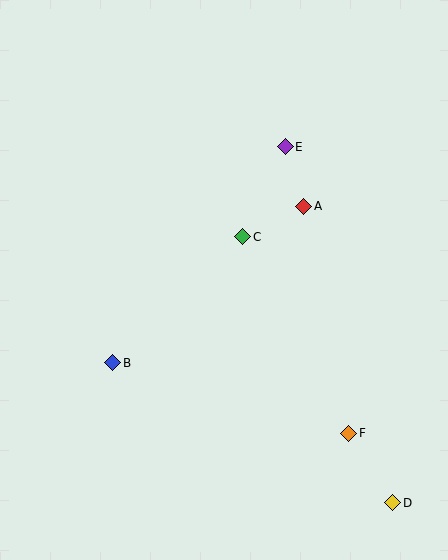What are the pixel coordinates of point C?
Point C is at (243, 237).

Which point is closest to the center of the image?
Point C at (243, 237) is closest to the center.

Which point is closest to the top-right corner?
Point E is closest to the top-right corner.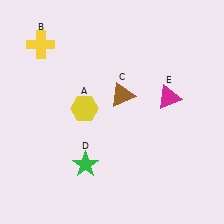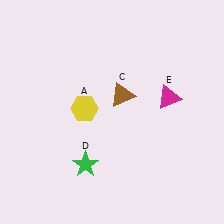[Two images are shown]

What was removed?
The yellow cross (B) was removed in Image 2.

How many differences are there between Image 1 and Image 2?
There is 1 difference between the two images.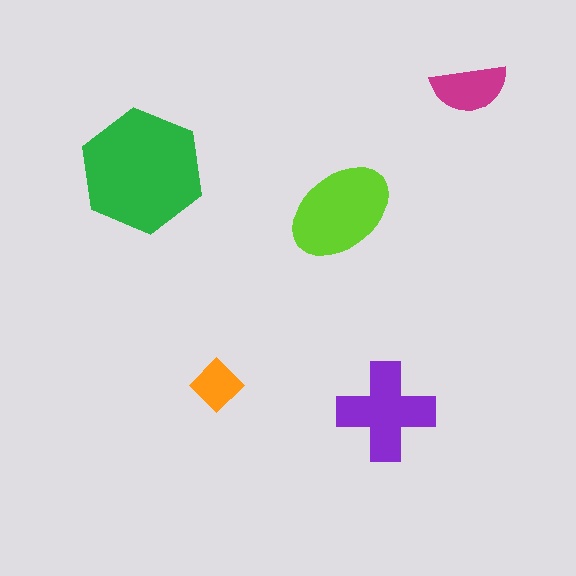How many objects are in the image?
There are 5 objects in the image.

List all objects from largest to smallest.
The green hexagon, the lime ellipse, the purple cross, the magenta semicircle, the orange diamond.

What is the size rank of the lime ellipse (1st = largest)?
2nd.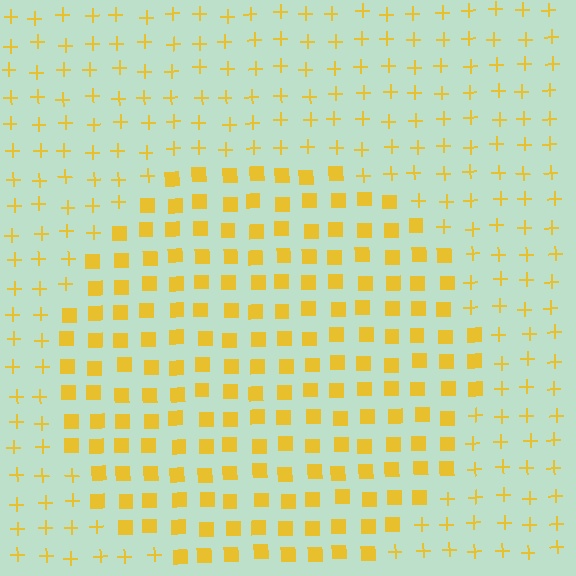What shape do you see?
I see a circle.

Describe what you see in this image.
The image is filled with small yellow elements arranged in a uniform grid. A circle-shaped region contains squares, while the surrounding area contains plus signs. The boundary is defined purely by the change in element shape.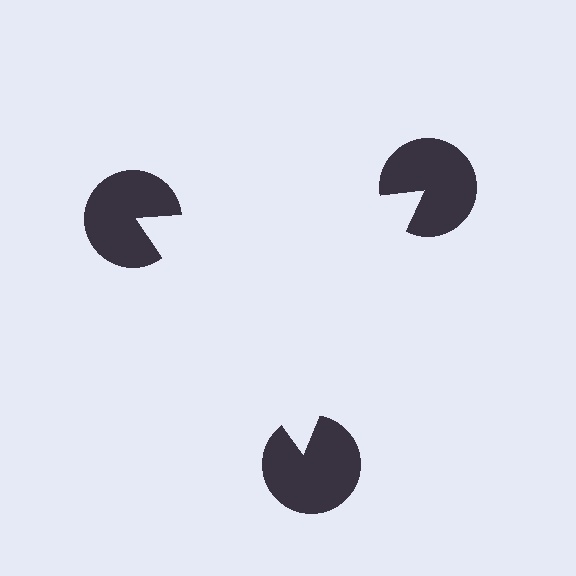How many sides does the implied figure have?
3 sides.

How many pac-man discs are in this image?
There are 3 — one at each vertex of the illusory triangle.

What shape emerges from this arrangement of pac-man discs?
An illusory triangle — its edges are inferred from the aligned wedge cuts in the pac-man discs, not physically drawn.